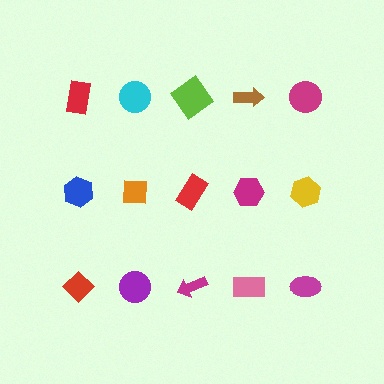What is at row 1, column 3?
A lime diamond.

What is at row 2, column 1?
A blue hexagon.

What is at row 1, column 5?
A magenta circle.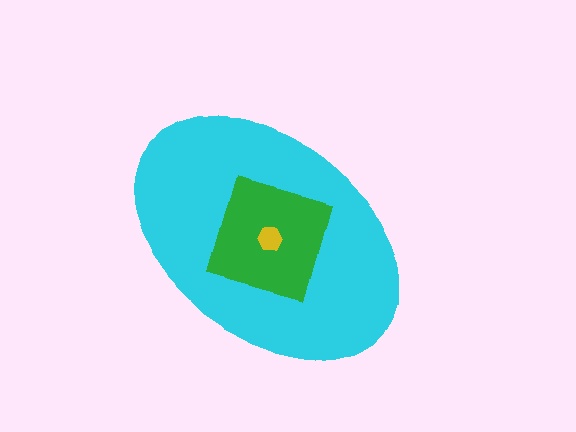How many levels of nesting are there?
3.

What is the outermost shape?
The cyan ellipse.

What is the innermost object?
The yellow hexagon.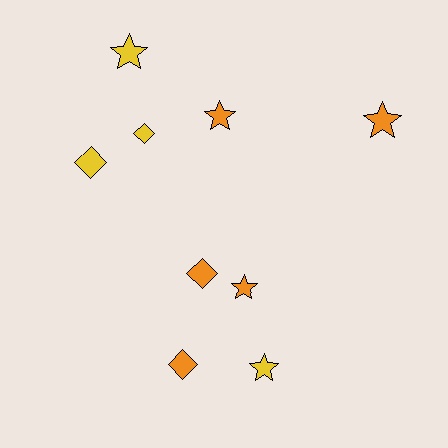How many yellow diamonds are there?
There are 2 yellow diamonds.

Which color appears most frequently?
Orange, with 5 objects.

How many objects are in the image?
There are 9 objects.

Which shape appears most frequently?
Star, with 5 objects.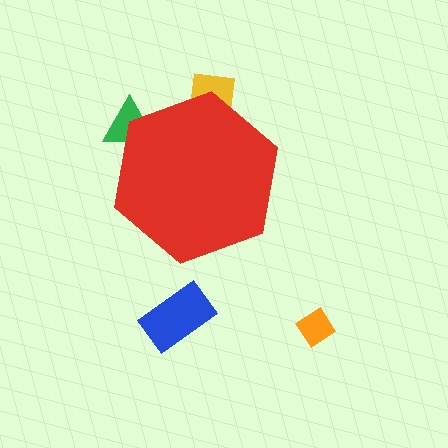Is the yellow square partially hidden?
Yes, the yellow square is partially hidden behind the red hexagon.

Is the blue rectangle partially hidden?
No, the blue rectangle is fully visible.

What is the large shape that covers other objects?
A red hexagon.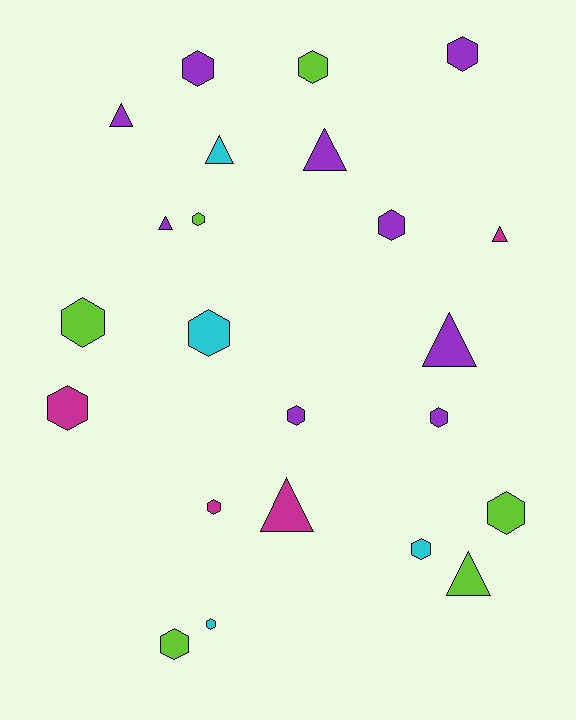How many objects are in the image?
There are 23 objects.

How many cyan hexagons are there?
There are 3 cyan hexagons.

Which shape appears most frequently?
Hexagon, with 15 objects.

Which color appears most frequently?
Purple, with 9 objects.